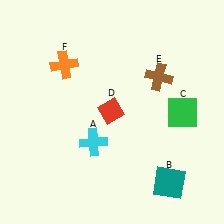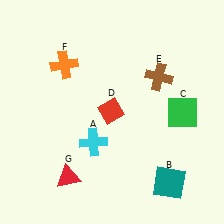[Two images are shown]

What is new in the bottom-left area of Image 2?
A red triangle (G) was added in the bottom-left area of Image 2.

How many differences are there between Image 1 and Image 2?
There is 1 difference between the two images.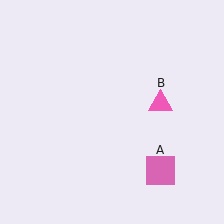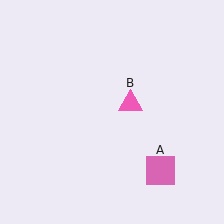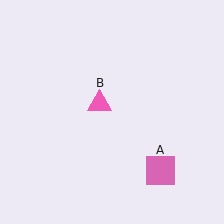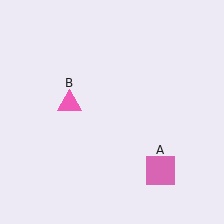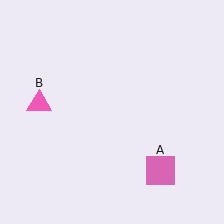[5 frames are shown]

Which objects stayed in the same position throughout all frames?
Pink square (object A) remained stationary.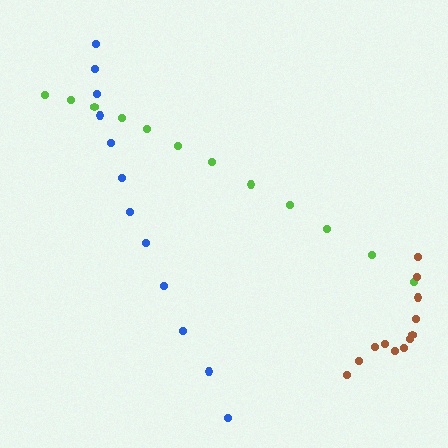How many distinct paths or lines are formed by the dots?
There are 3 distinct paths.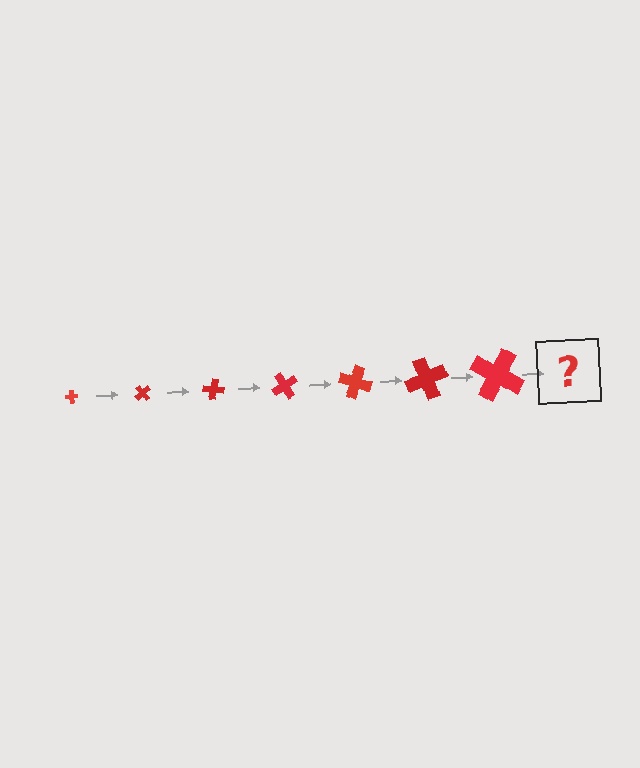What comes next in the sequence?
The next element should be a cross, larger than the previous one and rotated 350 degrees from the start.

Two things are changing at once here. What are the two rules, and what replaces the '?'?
The two rules are that the cross grows larger each step and it rotates 50 degrees each step. The '?' should be a cross, larger than the previous one and rotated 350 degrees from the start.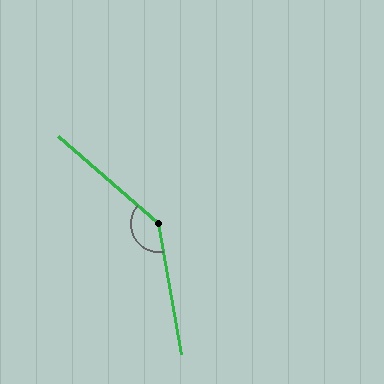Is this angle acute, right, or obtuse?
It is obtuse.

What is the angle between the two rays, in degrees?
Approximately 141 degrees.